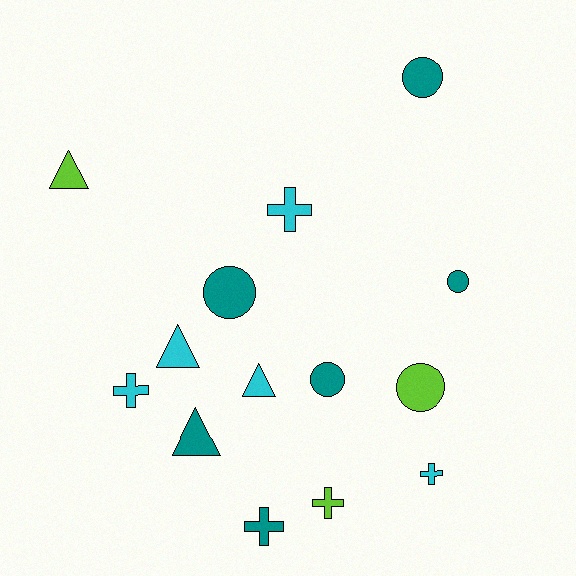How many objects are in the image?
There are 14 objects.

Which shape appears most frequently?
Circle, with 5 objects.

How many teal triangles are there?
There is 1 teal triangle.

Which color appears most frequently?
Teal, with 6 objects.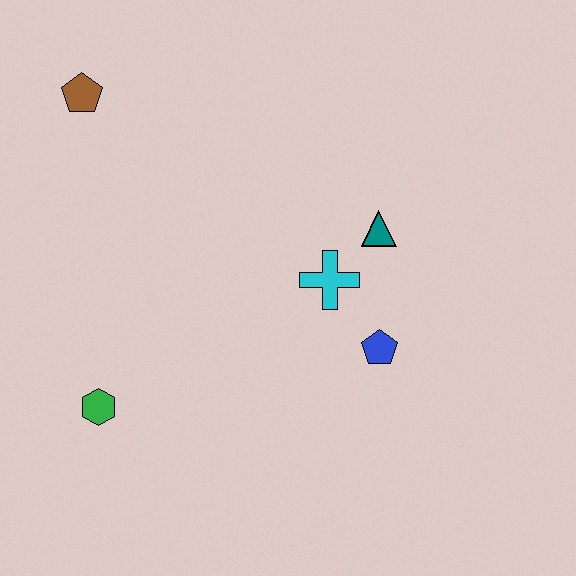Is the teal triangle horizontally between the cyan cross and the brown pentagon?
No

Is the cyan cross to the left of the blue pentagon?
Yes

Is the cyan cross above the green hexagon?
Yes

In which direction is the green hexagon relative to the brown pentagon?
The green hexagon is below the brown pentagon.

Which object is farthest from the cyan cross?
The brown pentagon is farthest from the cyan cross.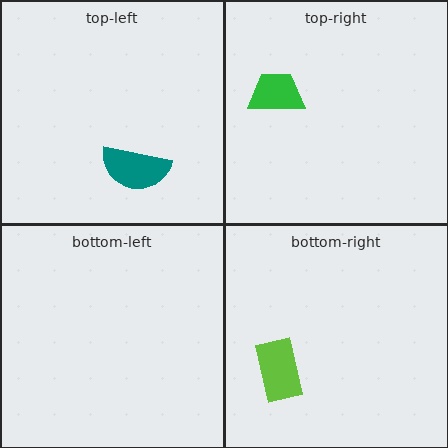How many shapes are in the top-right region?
1.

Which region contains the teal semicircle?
The top-left region.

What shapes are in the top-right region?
The green trapezoid.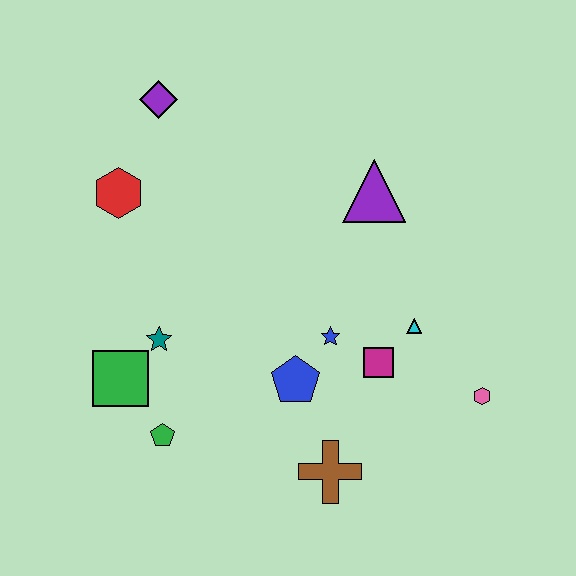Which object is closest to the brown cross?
The blue pentagon is closest to the brown cross.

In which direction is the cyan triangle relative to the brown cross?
The cyan triangle is above the brown cross.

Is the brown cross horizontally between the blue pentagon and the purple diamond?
No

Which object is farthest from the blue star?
The purple diamond is farthest from the blue star.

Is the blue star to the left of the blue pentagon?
No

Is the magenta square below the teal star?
Yes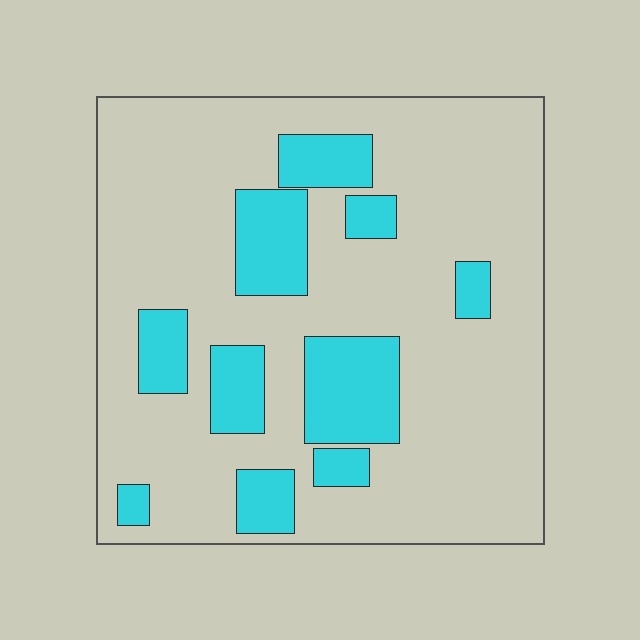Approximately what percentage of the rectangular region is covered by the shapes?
Approximately 20%.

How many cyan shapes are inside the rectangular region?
10.